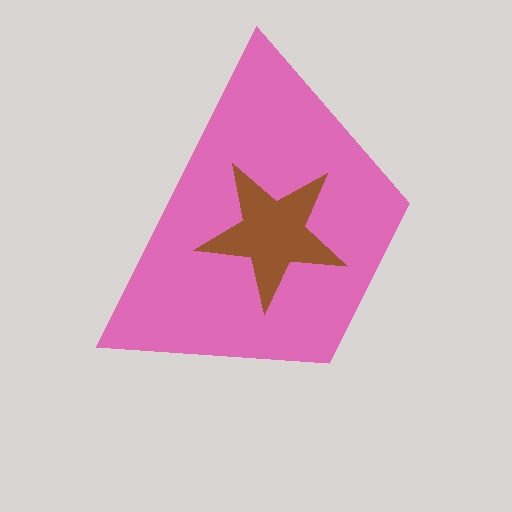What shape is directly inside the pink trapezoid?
The brown star.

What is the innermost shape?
The brown star.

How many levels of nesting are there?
2.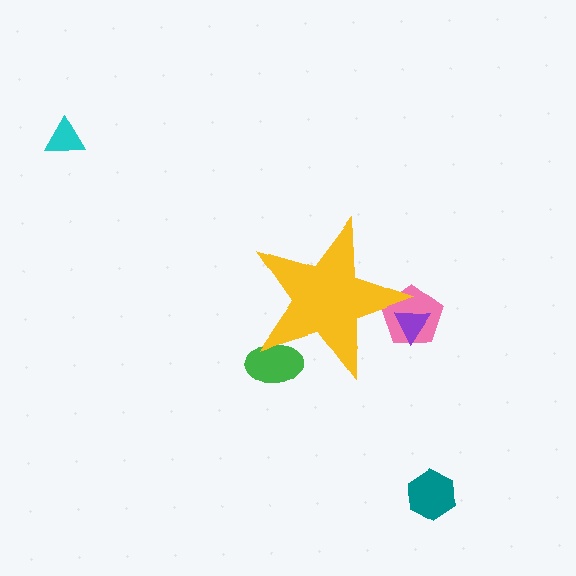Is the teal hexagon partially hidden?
No, the teal hexagon is fully visible.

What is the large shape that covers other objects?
A yellow star.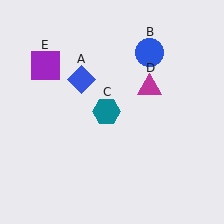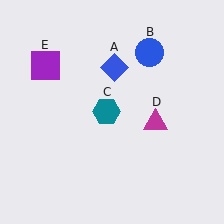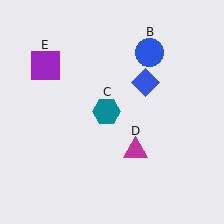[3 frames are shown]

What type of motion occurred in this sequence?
The blue diamond (object A), magenta triangle (object D) rotated clockwise around the center of the scene.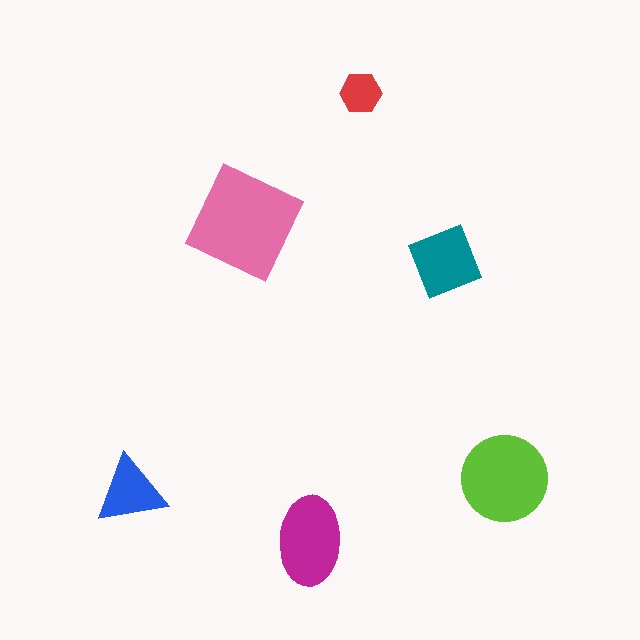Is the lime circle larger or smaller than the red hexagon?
Larger.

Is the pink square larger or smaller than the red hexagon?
Larger.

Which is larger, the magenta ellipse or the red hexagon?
The magenta ellipse.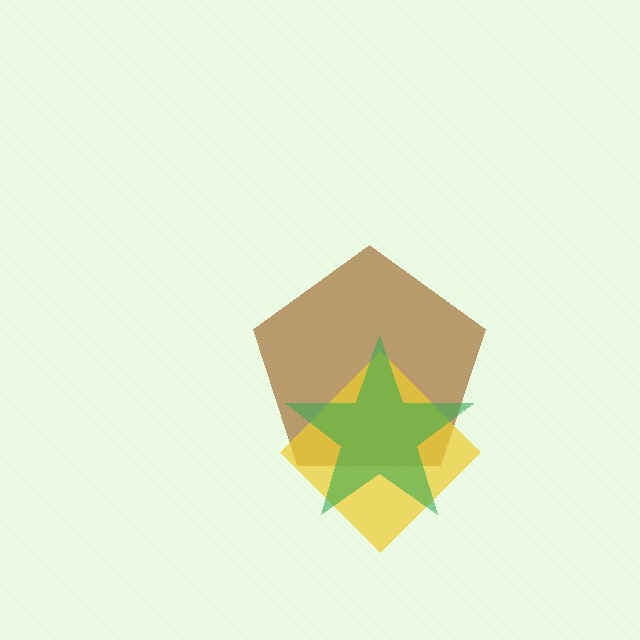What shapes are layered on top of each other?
The layered shapes are: a brown pentagon, a yellow diamond, a green star.